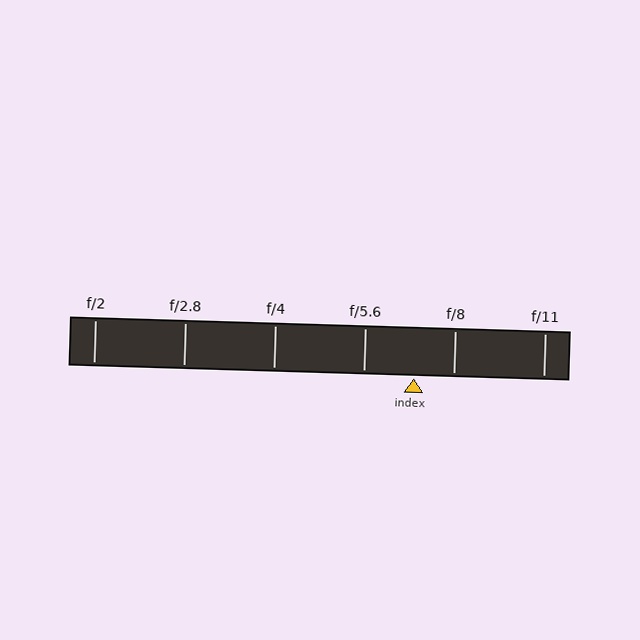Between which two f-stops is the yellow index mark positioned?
The index mark is between f/5.6 and f/8.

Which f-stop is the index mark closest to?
The index mark is closest to f/8.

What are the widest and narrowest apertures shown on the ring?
The widest aperture shown is f/2 and the narrowest is f/11.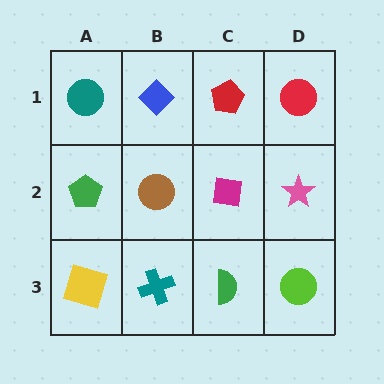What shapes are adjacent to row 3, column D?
A pink star (row 2, column D), a green semicircle (row 3, column C).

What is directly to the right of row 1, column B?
A red pentagon.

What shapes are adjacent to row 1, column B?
A brown circle (row 2, column B), a teal circle (row 1, column A), a red pentagon (row 1, column C).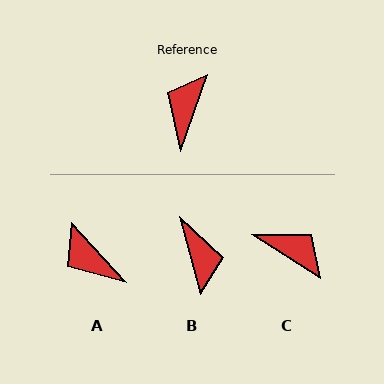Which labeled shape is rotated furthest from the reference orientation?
B, about 145 degrees away.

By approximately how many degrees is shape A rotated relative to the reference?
Approximately 62 degrees counter-clockwise.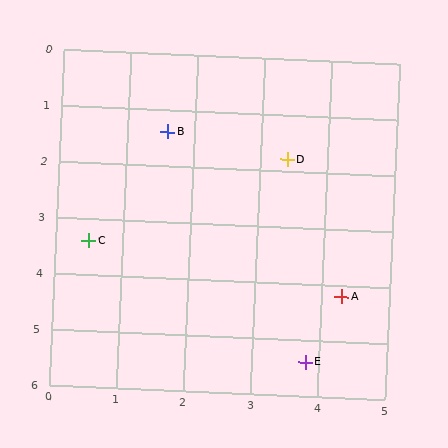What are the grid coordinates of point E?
Point E is at approximately (3.8, 5.4).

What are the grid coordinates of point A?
Point A is at approximately (4.3, 4.2).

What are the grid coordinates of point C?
Point C is at approximately (0.5, 3.4).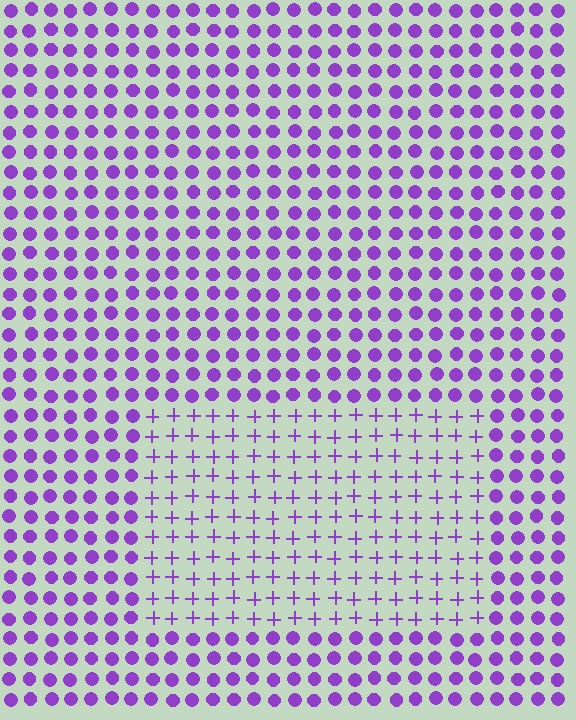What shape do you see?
I see a rectangle.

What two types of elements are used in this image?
The image uses plus signs inside the rectangle region and circles outside it.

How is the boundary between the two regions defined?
The boundary is defined by a change in element shape: plus signs inside vs. circles outside. All elements share the same color and spacing.